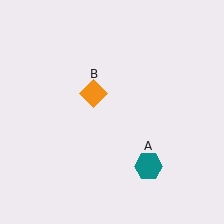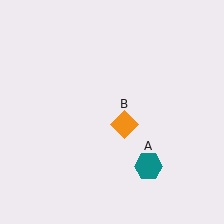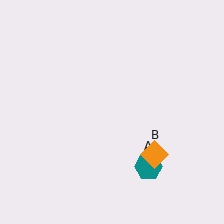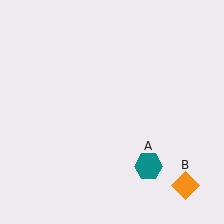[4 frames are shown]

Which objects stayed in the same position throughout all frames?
Teal hexagon (object A) remained stationary.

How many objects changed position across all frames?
1 object changed position: orange diamond (object B).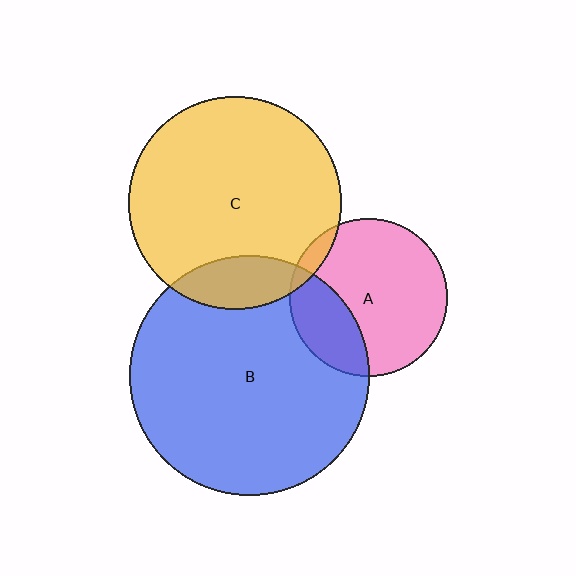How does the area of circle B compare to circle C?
Approximately 1.3 times.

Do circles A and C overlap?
Yes.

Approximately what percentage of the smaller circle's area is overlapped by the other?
Approximately 5%.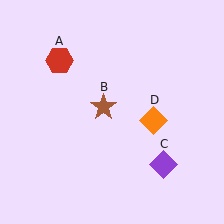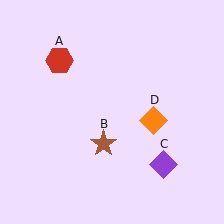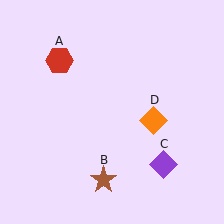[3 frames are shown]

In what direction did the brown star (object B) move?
The brown star (object B) moved down.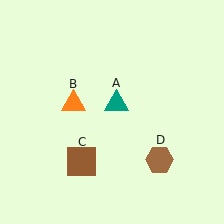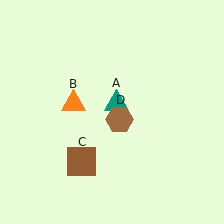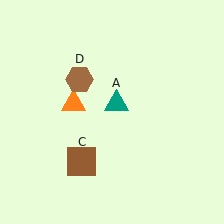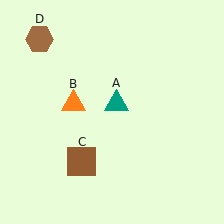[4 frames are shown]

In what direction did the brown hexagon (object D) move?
The brown hexagon (object D) moved up and to the left.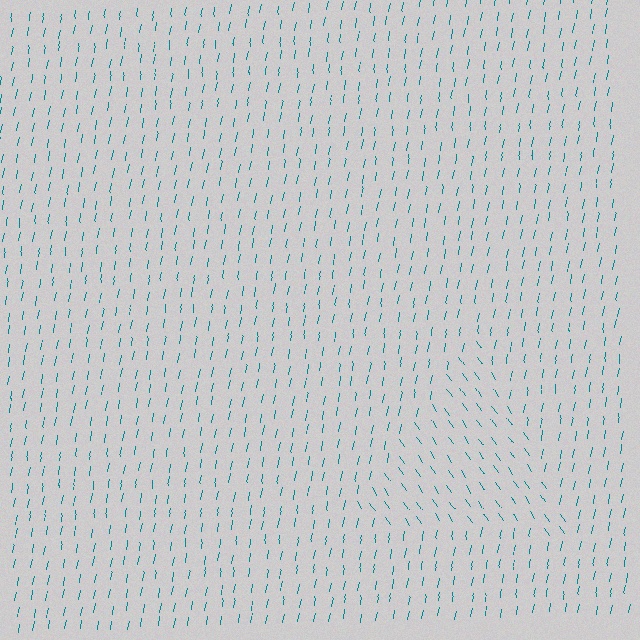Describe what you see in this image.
The image is filled with small teal line segments. A triangle region in the image has lines oriented differently from the surrounding lines, creating a visible texture boundary.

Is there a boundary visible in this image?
Yes, there is a texture boundary formed by a change in line orientation.